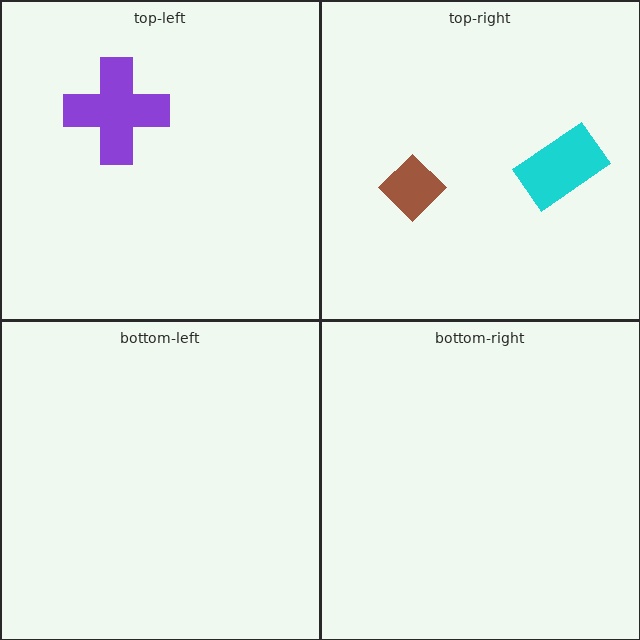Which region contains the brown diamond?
The top-right region.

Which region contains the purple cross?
The top-left region.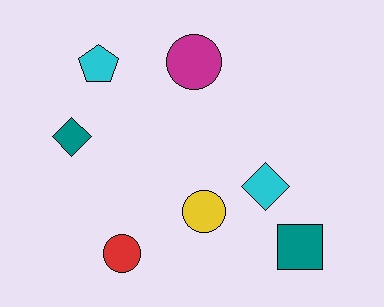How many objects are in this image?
There are 7 objects.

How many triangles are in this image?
There are no triangles.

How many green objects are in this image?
There are no green objects.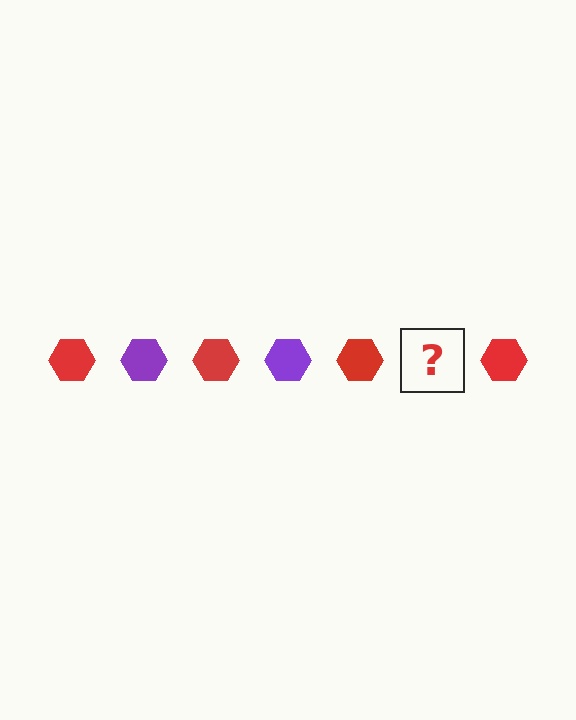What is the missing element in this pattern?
The missing element is a purple hexagon.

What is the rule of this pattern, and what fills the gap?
The rule is that the pattern cycles through red, purple hexagons. The gap should be filled with a purple hexagon.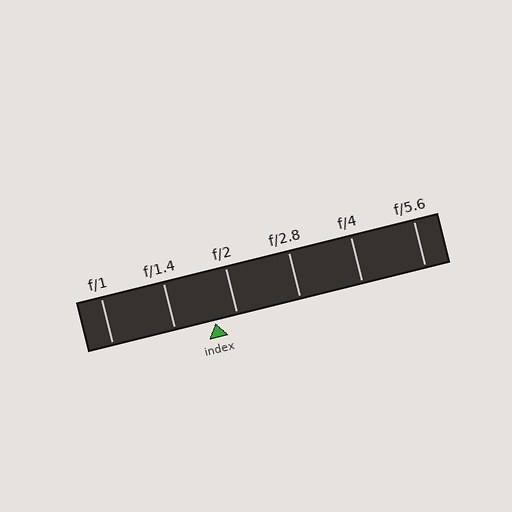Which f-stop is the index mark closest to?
The index mark is closest to f/2.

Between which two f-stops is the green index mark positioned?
The index mark is between f/1.4 and f/2.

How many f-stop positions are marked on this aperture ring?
There are 6 f-stop positions marked.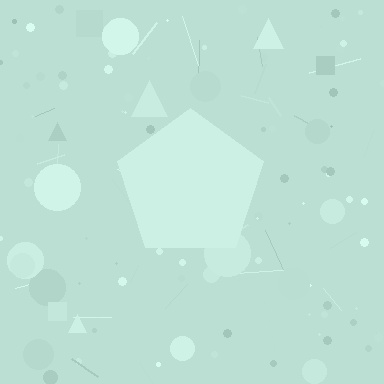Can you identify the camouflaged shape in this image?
The camouflaged shape is a pentagon.